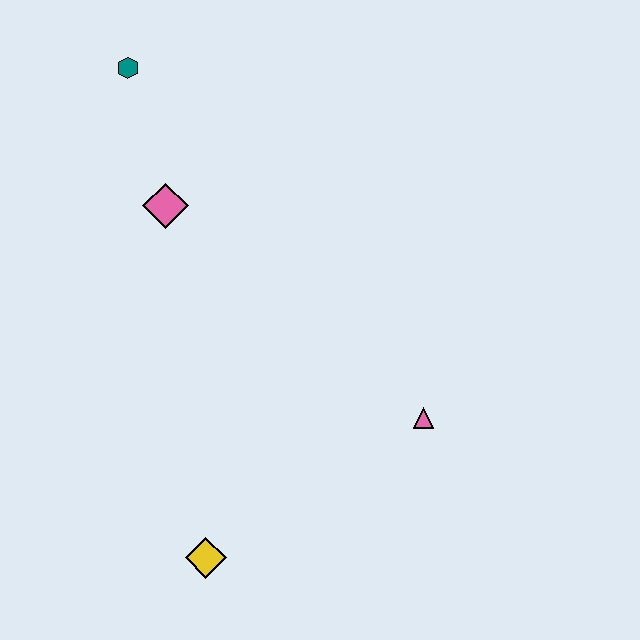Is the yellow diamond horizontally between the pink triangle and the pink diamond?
Yes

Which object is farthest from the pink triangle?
The teal hexagon is farthest from the pink triangle.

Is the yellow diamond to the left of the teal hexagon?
No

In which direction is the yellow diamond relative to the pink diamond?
The yellow diamond is below the pink diamond.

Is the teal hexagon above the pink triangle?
Yes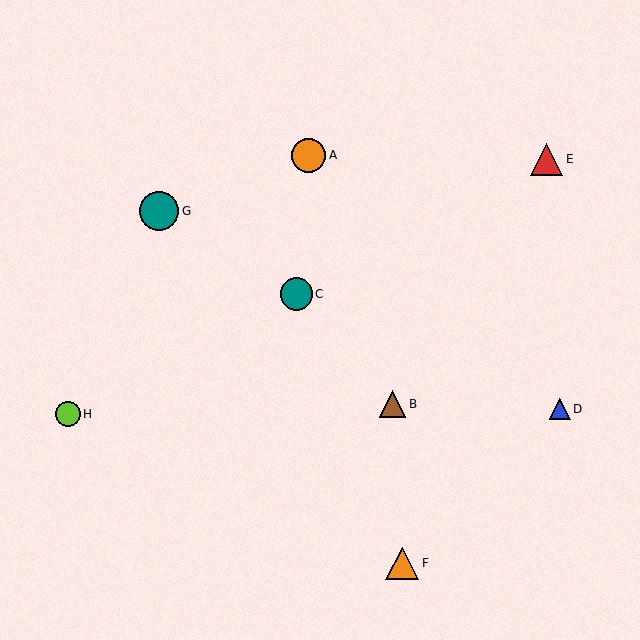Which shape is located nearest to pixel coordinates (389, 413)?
The brown triangle (labeled B) at (393, 404) is nearest to that location.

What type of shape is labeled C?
Shape C is a teal circle.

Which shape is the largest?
The teal circle (labeled G) is the largest.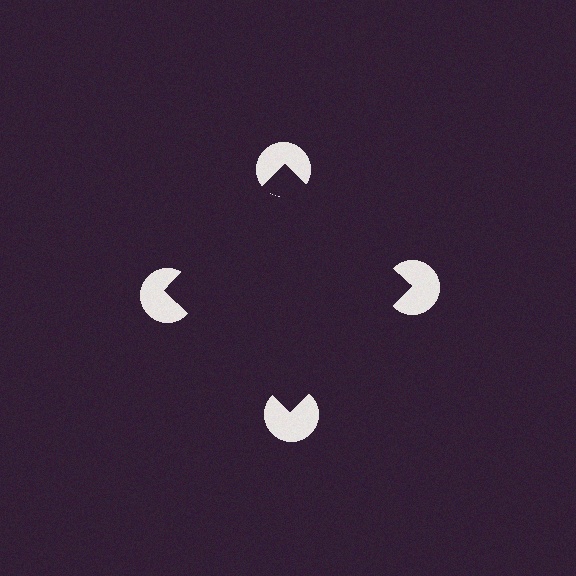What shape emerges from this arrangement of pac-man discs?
An illusory square — its edges are inferred from the aligned wedge cuts in the pac-man discs, not physically drawn.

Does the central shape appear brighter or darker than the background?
It typically appears slightly darker than the background, even though no actual brightness change is drawn.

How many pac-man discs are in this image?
There are 4 — one at each vertex of the illusory square.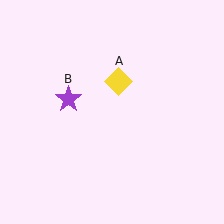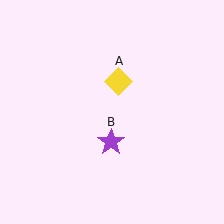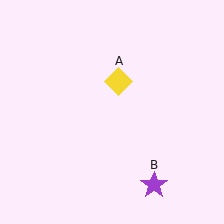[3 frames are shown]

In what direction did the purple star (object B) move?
The purple star (object B) moved down and to the right.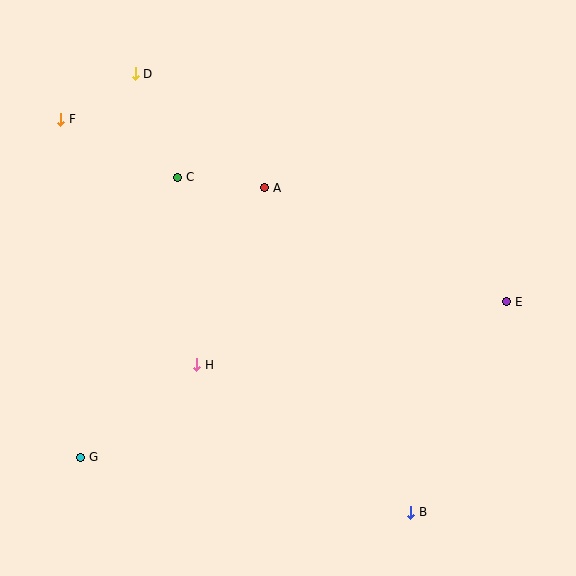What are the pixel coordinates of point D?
Point D is at (135, 74).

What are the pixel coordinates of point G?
Point G is at (81, 457).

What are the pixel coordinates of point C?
Point C is at (178, 177).